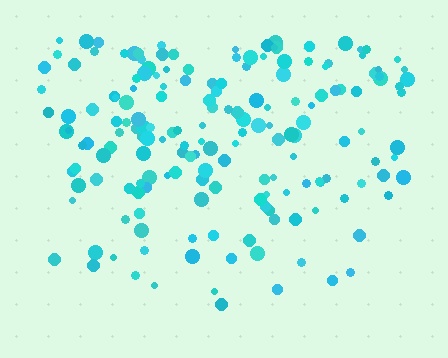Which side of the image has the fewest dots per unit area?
The bottom.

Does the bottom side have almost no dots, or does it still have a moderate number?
Still a moderate number, just noticeably fewer than the top.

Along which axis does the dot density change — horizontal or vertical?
Vertical.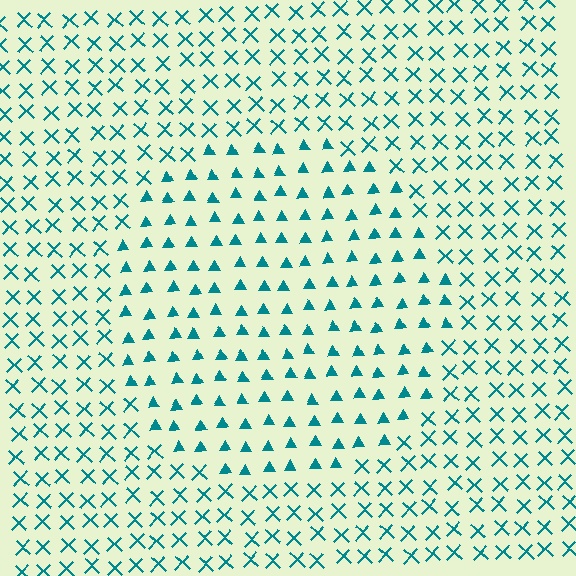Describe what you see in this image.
The image is filled with small teal elements arranged in a uniform grid. A circle-shaped region contains triangles, while the surrounding area contains X marks. The boundary is defined purely by the change in element shape.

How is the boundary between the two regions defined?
The boundary is defined by a change in element shape: triangles inside vs. X marks outside. All elements share the same color and spacing.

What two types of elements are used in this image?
The image uses triangles inside the circle region and X marks outside it.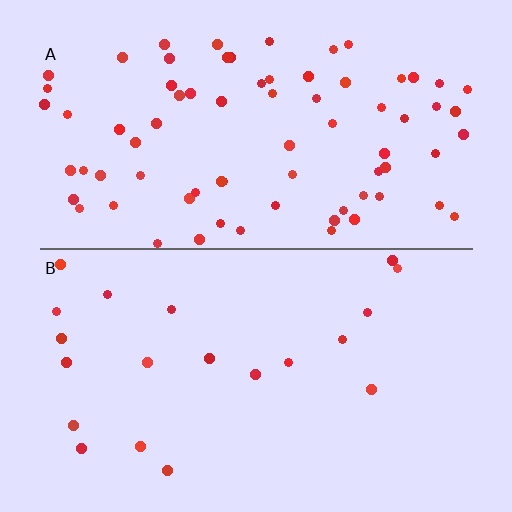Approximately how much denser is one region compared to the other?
Approximately 3.7× — region A over region B.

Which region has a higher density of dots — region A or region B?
A (the top).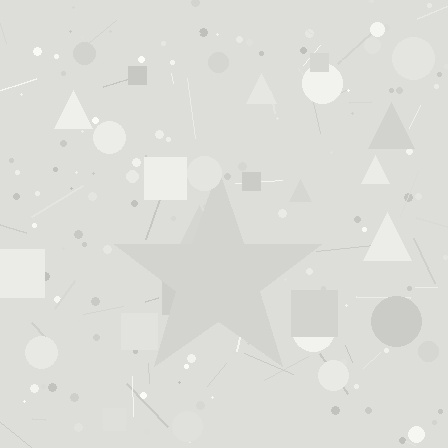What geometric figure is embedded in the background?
A star is embedded in the background.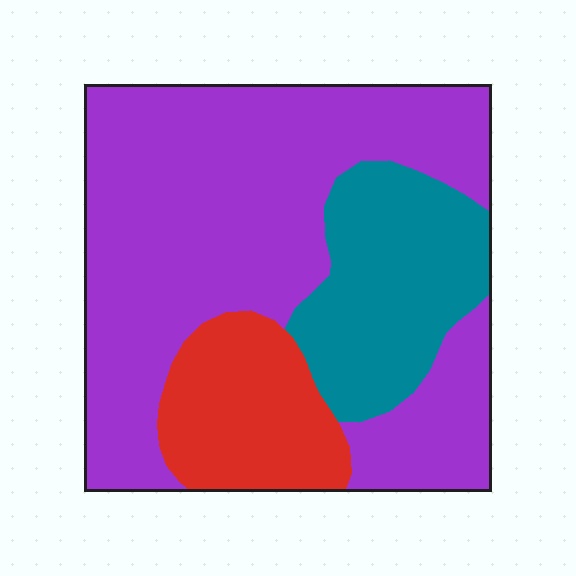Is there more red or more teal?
Teal.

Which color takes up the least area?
Red, at roughly 15%.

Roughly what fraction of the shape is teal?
Teal takes up between a sixth and a third of the shape.